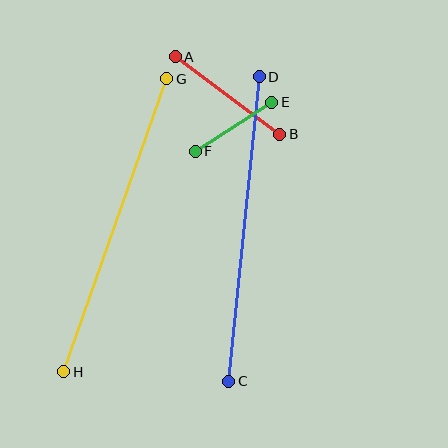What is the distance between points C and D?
The distance is approximately 306 pixels.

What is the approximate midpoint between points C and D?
The midpoint is at approximately (244, 229) pixels.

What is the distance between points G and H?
The distance is approximately 311 pixels.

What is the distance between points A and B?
The distance is approximately 130 pixels.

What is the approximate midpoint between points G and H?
The midpoint is at approximately (115, 225) pixels.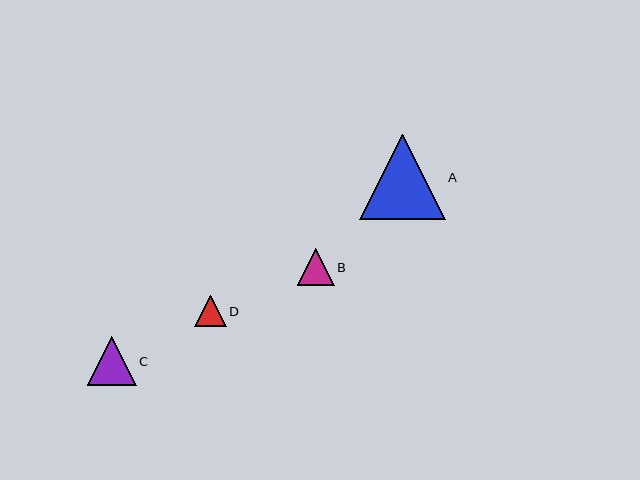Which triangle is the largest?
Triangle A is the largest with a size of approximately 85 pixels.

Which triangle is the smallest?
Triangle D is the smallest with a size of approximately 31 pixels.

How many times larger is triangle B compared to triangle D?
Triangle B is approximately 1.2 times the size of triangle D.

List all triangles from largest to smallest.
From largest to smallest: A, C, B, D.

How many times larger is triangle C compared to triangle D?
Triangle C is approximately 1.6 times the size of triangle D.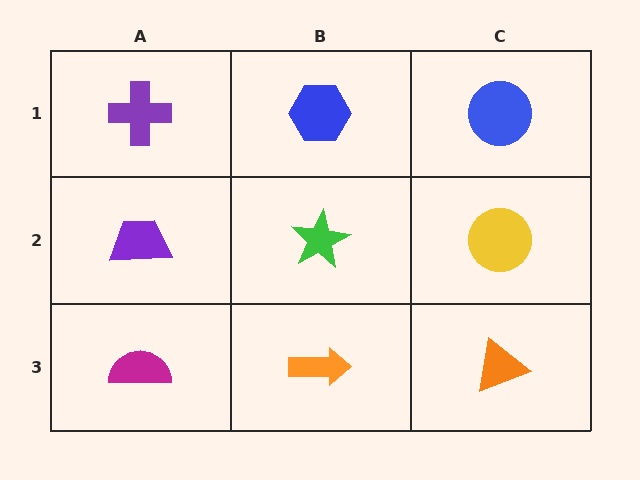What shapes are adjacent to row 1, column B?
A green star (row 2, column B), a purple cross (row 1, column A), a blue circle (row 1, column C).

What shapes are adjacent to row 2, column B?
A blue hexagon (row 1, column B), an orange arrow (row 3, column B), a purple trapezoid (row 2, column A), a yellow circle (row 2, column C).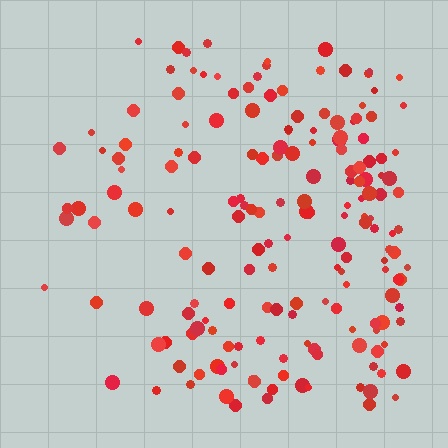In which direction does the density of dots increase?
From left to right, with the right side densest.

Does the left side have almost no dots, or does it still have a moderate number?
Still a moderate number, just noticeably fewer than the right.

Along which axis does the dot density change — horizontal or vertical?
Horizontal.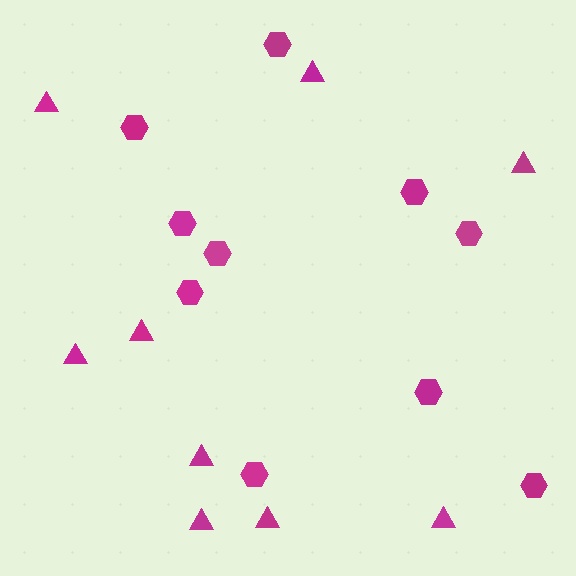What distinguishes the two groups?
There are 2 groups: one group of hexagons (10) and one group of triangles (9).